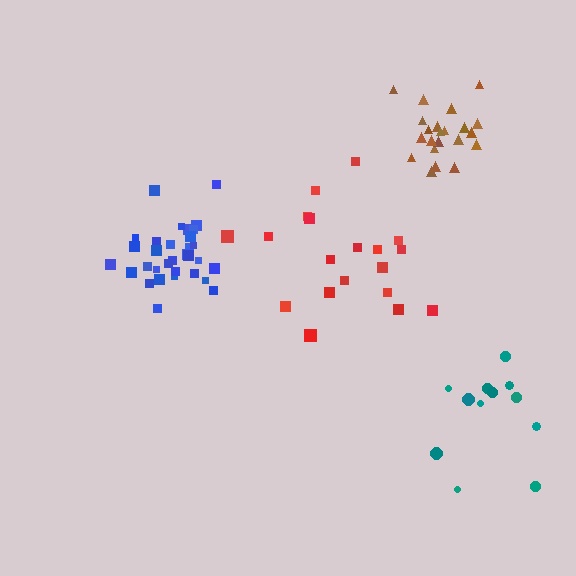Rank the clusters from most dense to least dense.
blue, brown, red, teal.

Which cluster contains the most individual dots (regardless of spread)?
Blue (32).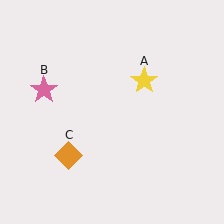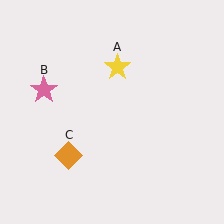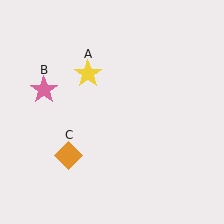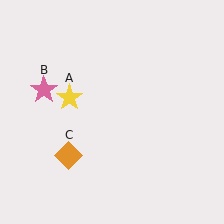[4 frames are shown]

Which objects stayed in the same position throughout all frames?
Pink star (object B) and orange diamond (object C) remained stationary.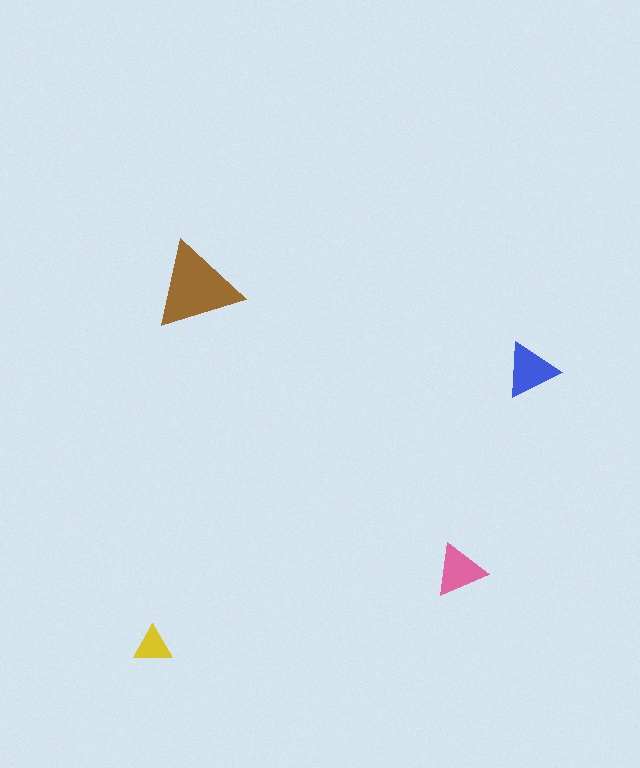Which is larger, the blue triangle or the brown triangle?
The brown one.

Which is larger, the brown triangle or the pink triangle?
The brown one.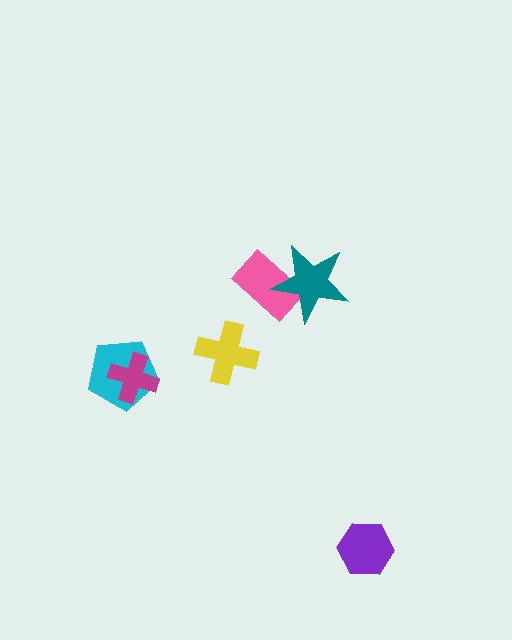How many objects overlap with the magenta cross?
1 object overlaps with the magenta cross.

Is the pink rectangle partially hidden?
Yes, it is partially covered by another shape.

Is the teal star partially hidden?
No, no other shape covers it.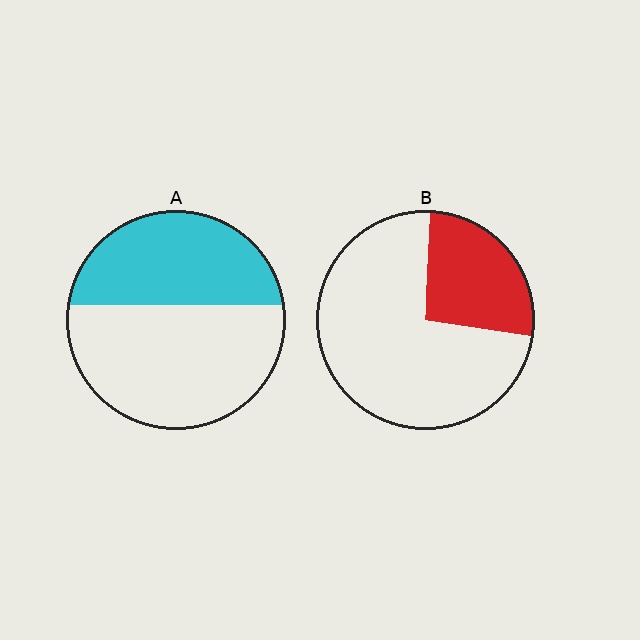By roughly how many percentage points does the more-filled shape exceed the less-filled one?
By roughly 15 percentage points (A over B).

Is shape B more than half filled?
No.